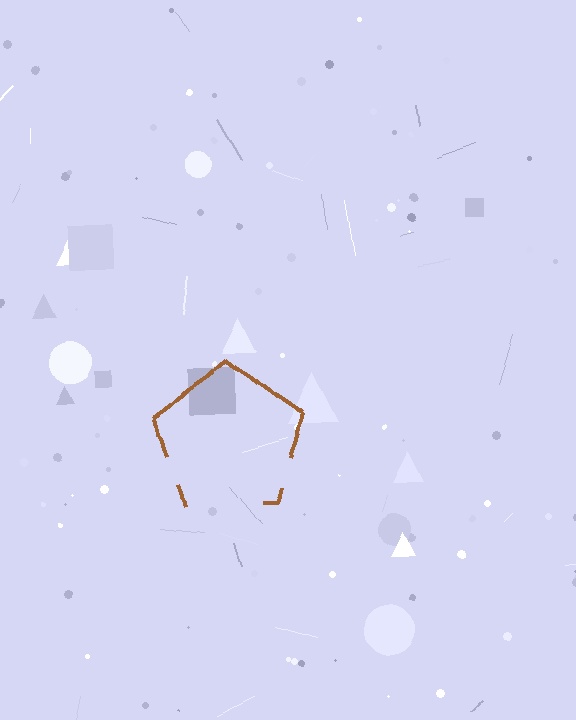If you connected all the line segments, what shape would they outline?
They would outline a pentagon.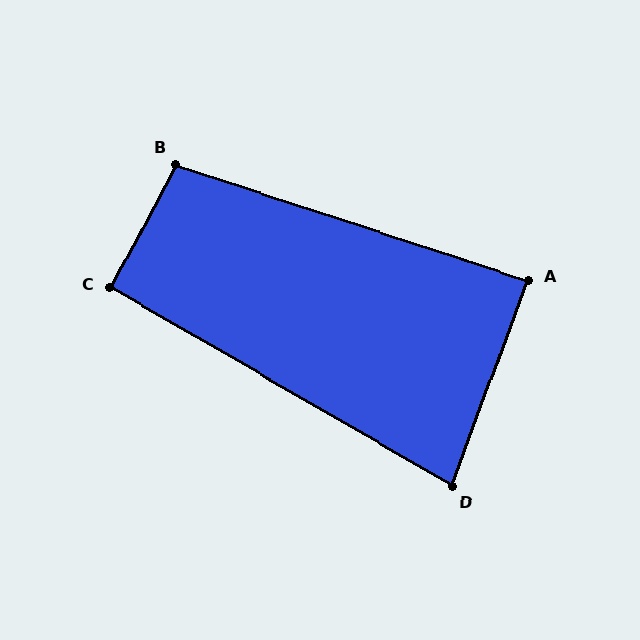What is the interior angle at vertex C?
Approximately 92 degrees (approximately right).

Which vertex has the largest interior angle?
B, at approximately 100 degrees.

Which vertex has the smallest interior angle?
D, at approximately 80 degrees.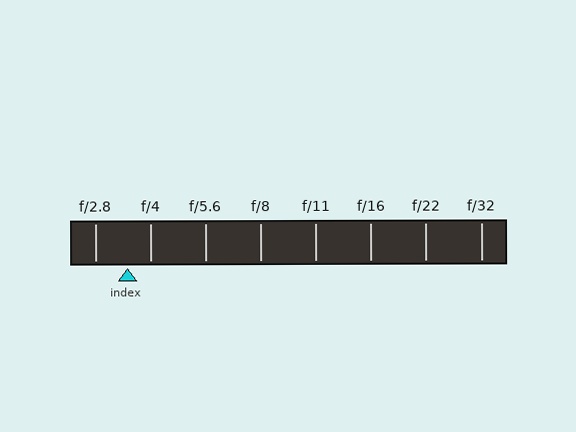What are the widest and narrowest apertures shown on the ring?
The widest aperture shown is f/2.8 and the narrowest is f/32.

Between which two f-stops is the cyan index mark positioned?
The index mark is between f/2.8 and f/4.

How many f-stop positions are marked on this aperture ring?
There are 8 f-stop positions marked.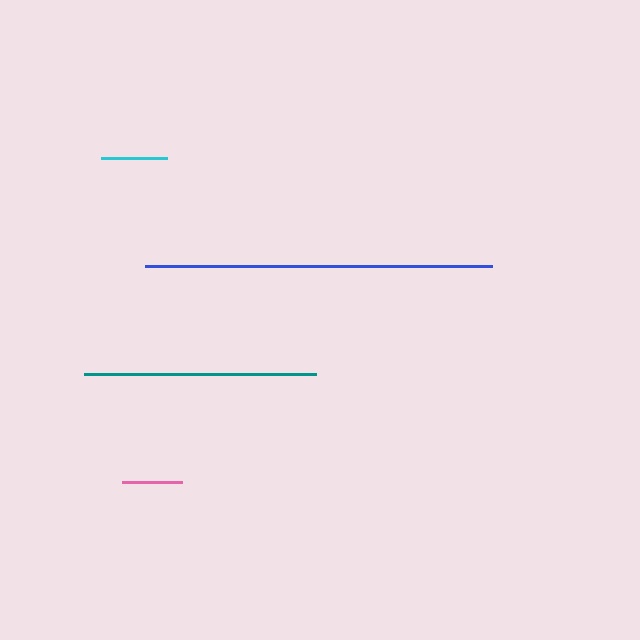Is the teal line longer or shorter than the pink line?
The teal line is longer than the pink line.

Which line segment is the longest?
The blue line is the longest at approximately 348 pixels.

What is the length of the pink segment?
The pink segment is approximately 61 pixels long.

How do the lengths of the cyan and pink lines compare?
The cyan and pink lines are approximately the same length.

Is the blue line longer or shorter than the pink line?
The blue line is longer than the pink line.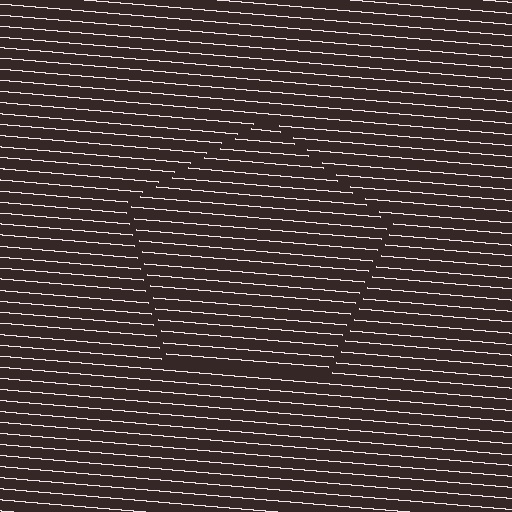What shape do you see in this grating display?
An illusory pentagon. The interior of the shape contains the same grating, shifted by half a period — the contour is defined by the phase discontinuity where line-ends from the inner and outer gratings abut.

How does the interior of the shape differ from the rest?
The interior of the shape contains the same grating, shifted by half a period — the contour is defined by the phase discontinuity where line-ends from the inner and outer gratings abut.